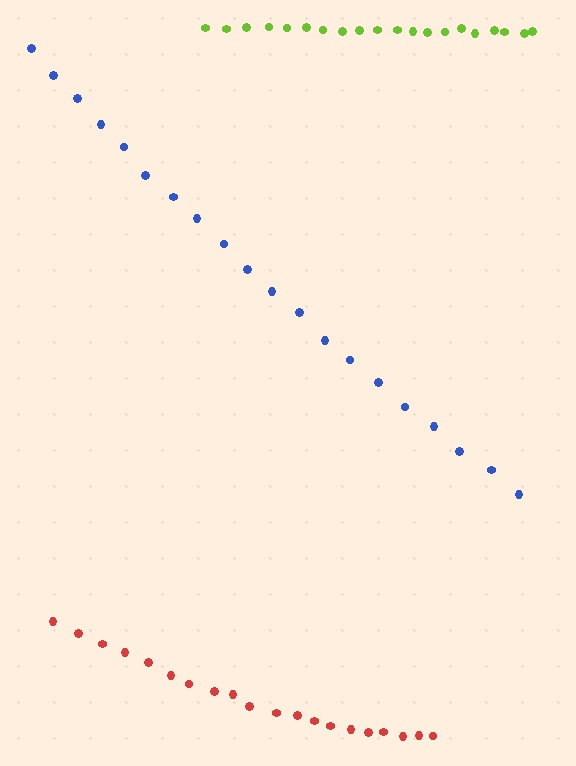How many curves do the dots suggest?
There are 3 distinct paths.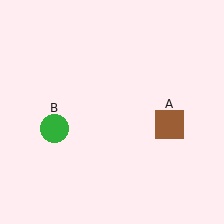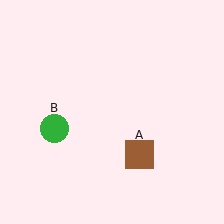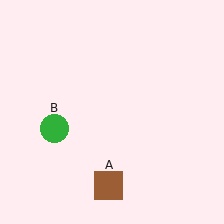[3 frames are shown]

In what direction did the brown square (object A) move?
The brown square (object A) moved down and to the left.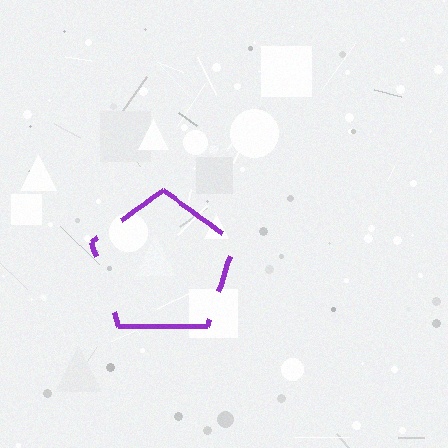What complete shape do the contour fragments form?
The contour fragments form a pentagon.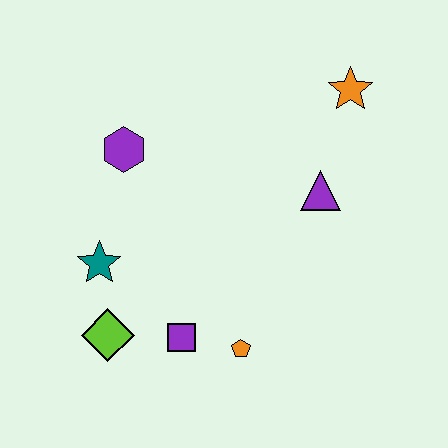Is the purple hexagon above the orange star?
No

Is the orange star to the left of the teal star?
No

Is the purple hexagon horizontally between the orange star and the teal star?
Yes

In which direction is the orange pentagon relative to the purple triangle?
The orange pentagon is below the purple triangle.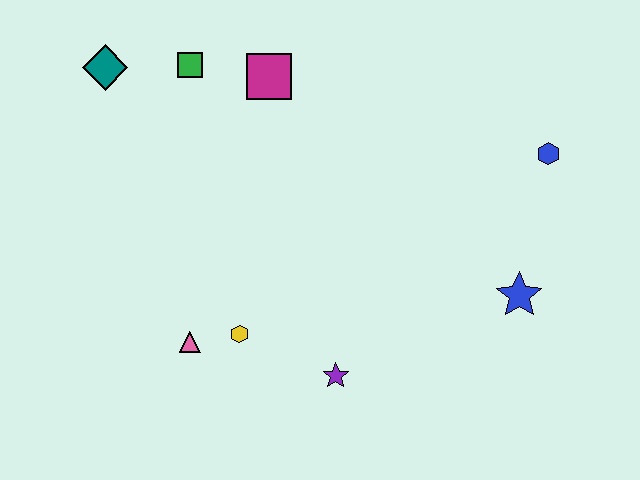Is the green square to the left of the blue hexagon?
Yes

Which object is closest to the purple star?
The yellow hexagon is closest to the purple star.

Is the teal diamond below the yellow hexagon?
No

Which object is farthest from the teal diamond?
The blue star is farthest from the teal diamond.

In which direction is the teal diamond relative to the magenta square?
The teal diamond is to the left of the magenta square.